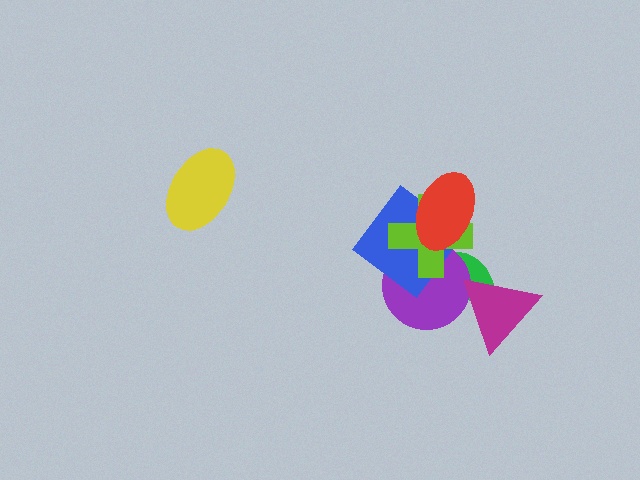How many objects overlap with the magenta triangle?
2 objects overlap with the magenta triangle.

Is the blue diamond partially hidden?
Yes, it is partially covered by another shape.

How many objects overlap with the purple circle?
4 objects overlap with the purple circle.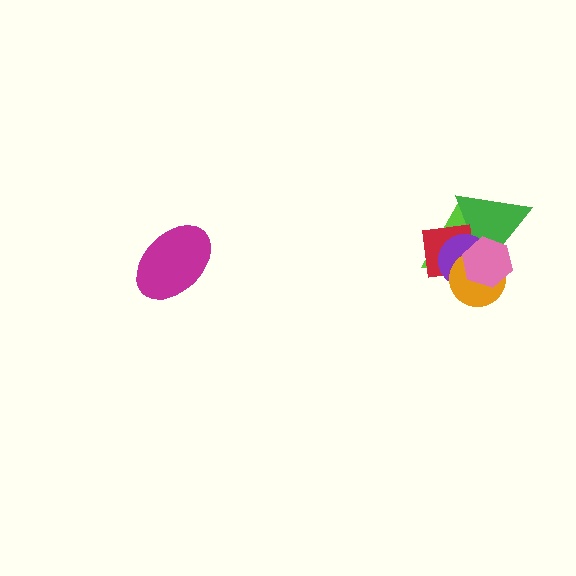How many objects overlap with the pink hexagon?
5 objects overlap with the pink hexagon.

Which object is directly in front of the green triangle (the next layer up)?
The red square is directly in front of the green triangle.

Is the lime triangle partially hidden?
Yes, it is partially covered by another shape.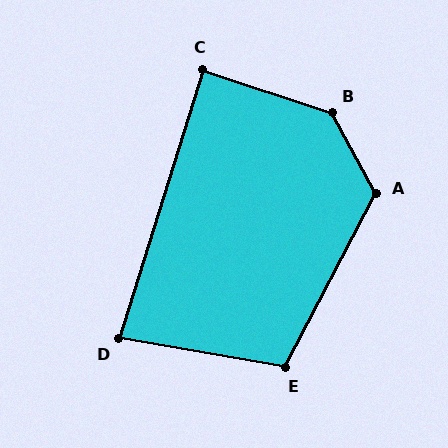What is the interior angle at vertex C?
Approximately 89 degrees (approximately right).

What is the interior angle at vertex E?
Approximately 108 degrees (obtuse).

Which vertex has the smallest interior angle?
D, at approximately 82 degrees.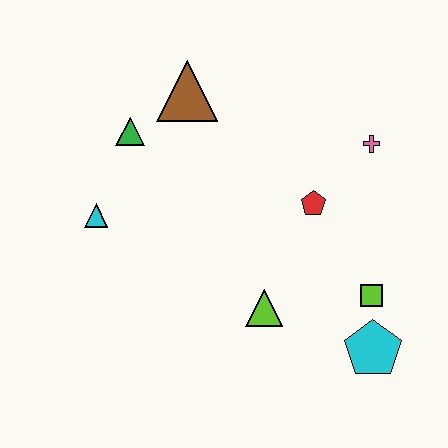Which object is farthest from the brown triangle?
The cyan pentagon is farthest from the brown triangle.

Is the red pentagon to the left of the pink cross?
Yes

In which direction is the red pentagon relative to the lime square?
The red pentagon is above the lime square.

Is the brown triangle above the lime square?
Yes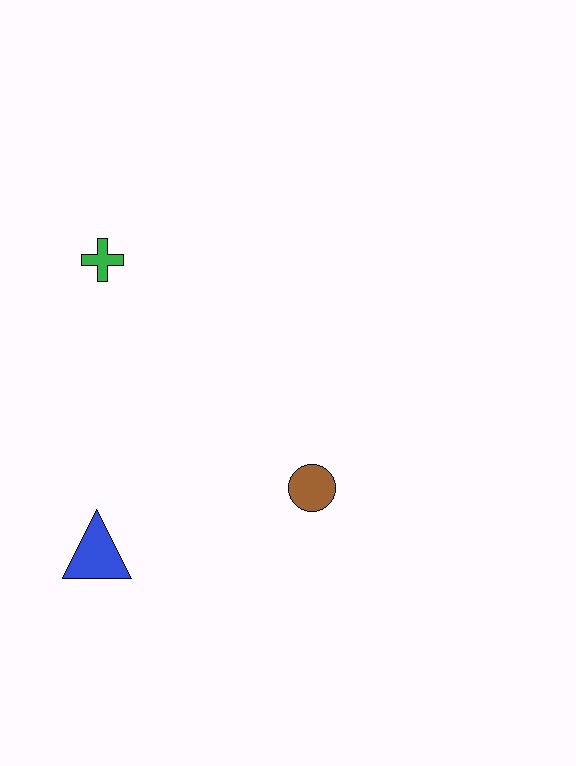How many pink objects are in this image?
There are no pink objects.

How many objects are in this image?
There are 3 objects.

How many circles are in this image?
There is 1 circle.